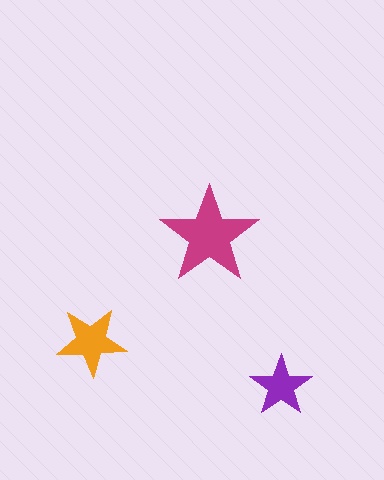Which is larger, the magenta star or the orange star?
The magenta one.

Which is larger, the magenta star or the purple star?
The magenta one.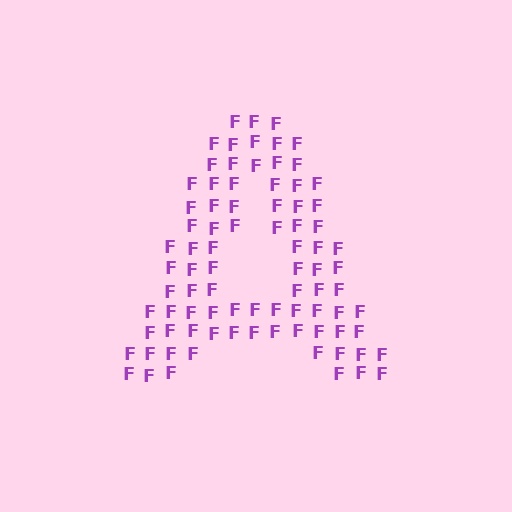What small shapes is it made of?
It is made of small letter F's.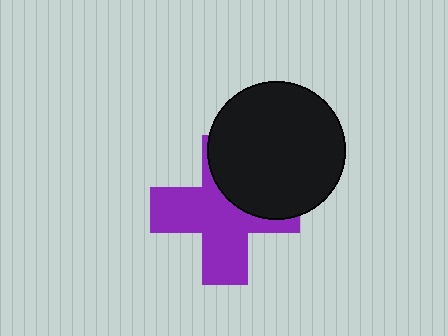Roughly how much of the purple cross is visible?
Most of it is visible (roughly 66%).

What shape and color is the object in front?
The object in front is a black circle.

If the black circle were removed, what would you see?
You would see the complete purple cross.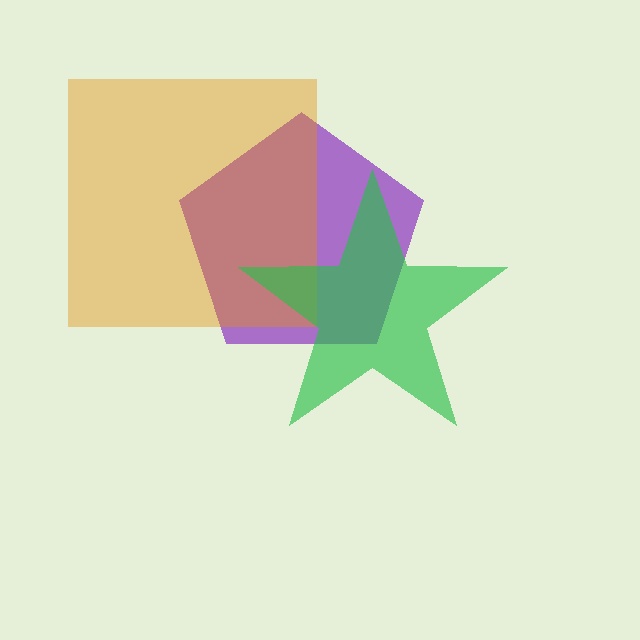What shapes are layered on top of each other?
The layered shapes are: a purple pentagon, an orange square, a green star.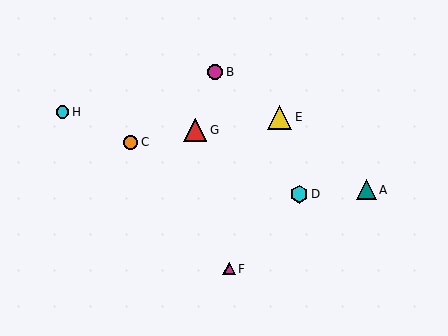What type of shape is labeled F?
Shape F is a magenta triangle.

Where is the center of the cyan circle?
The center of the cyan circle is at (63, 112).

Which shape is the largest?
The yellow triangle (labeled E) is the largest.